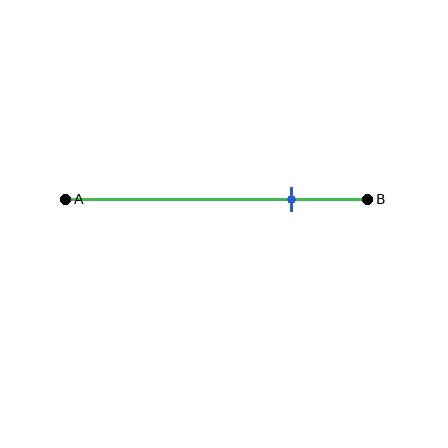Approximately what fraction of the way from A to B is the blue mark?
The blue mark is approximately 75% of the way from A to B.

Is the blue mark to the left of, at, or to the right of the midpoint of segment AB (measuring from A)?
The blue mark is to the right of the midpoint of segment AB.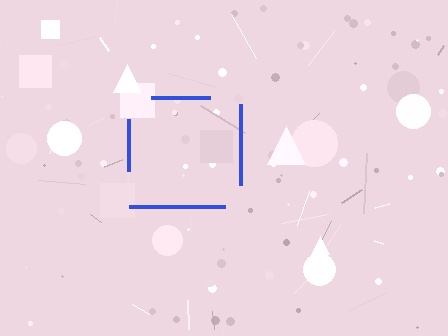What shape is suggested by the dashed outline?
The dashed outline suggests a square.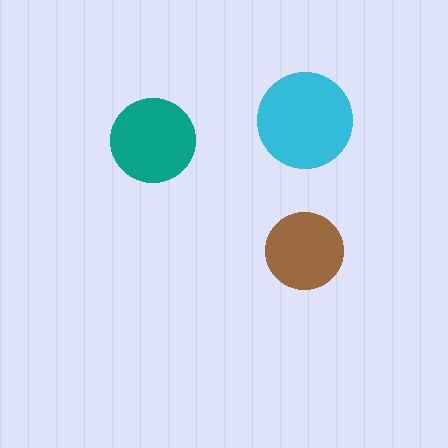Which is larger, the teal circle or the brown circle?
The teal one.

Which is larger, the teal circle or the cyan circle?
The cyan one.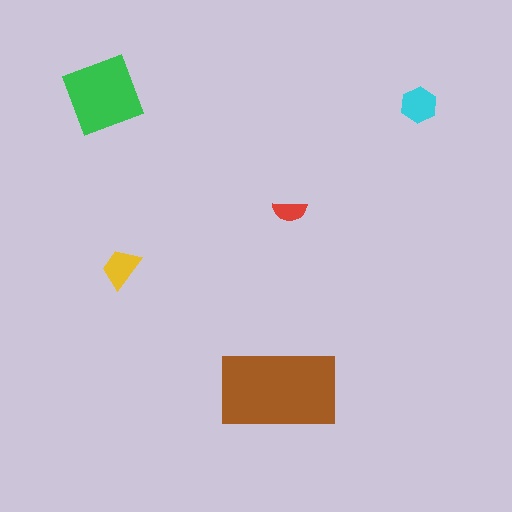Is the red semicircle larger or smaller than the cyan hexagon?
Smaller.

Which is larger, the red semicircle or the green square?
The green square.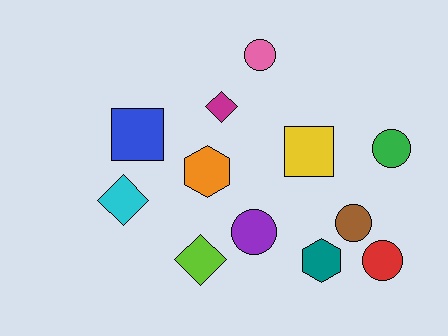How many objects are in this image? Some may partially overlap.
There are 12 objects.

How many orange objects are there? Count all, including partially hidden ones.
There is 1 orange object.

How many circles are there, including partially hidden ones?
There are 5 circles.